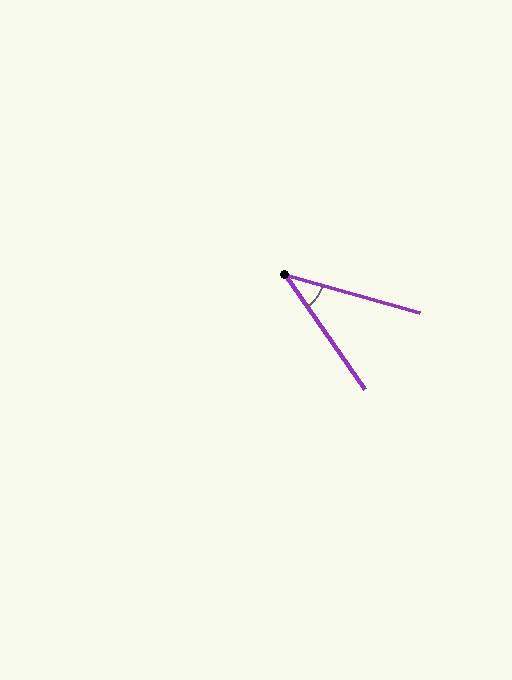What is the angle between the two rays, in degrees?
Approximately 39 degrees.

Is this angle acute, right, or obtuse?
It is acute.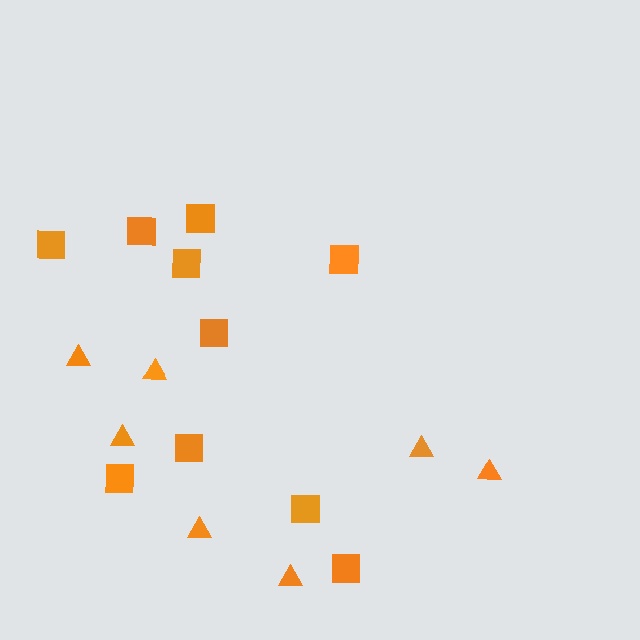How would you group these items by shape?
There are 2 groups: one group of squares (10) and one group of triangles (7).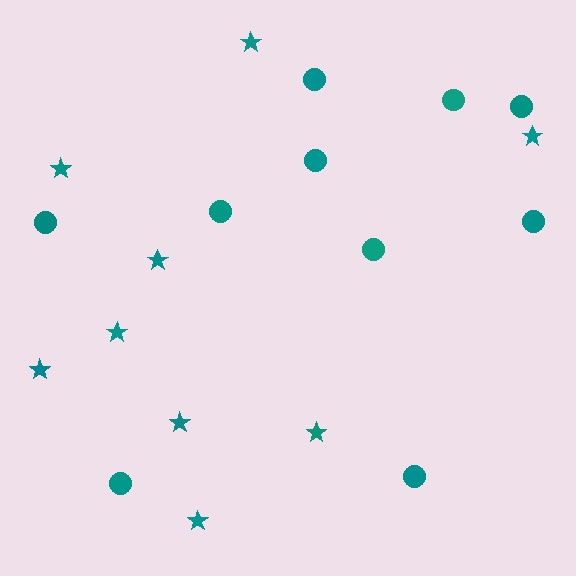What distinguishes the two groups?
There are 2 groups: one group of stars (9) and one group of circles (10).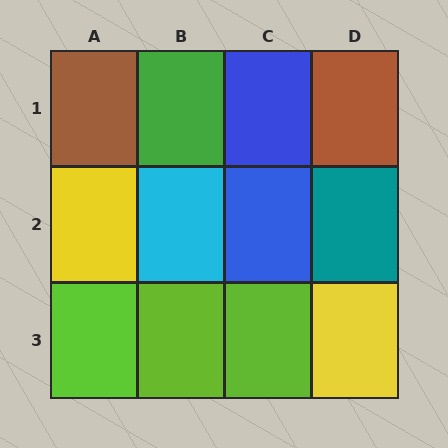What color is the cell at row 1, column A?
Brown.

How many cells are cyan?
1 cell is cyan.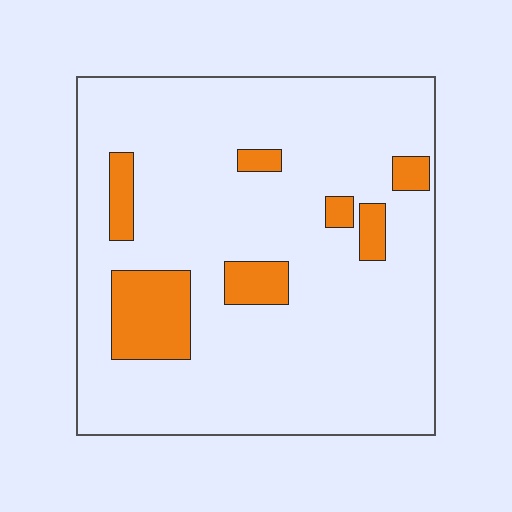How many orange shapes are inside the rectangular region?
7.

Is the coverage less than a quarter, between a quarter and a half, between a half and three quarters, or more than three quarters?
Less than a quarter.